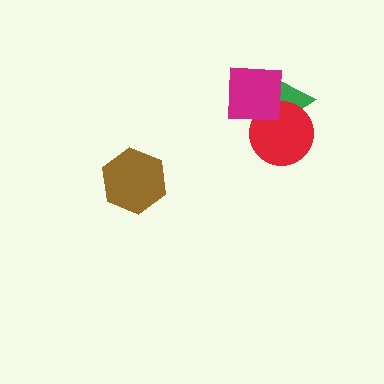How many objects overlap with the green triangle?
2 objects overlap with the green triangle.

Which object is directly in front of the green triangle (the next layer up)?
The red circle is directly in front of the green triangle.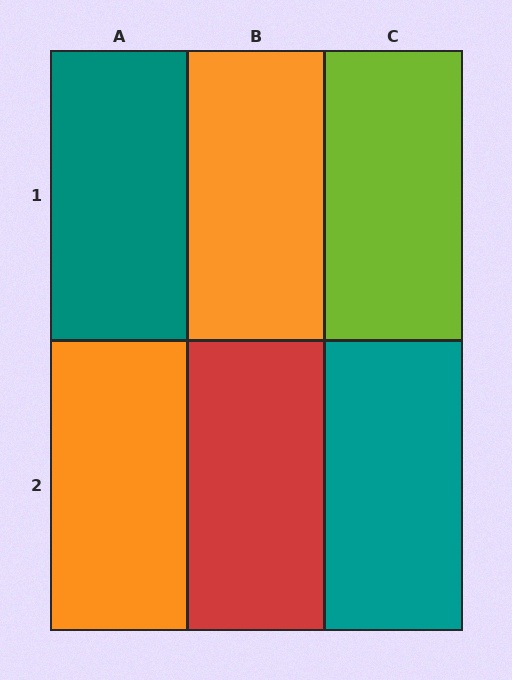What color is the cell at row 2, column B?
Red.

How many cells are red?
1 cell is red.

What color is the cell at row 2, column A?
Orange.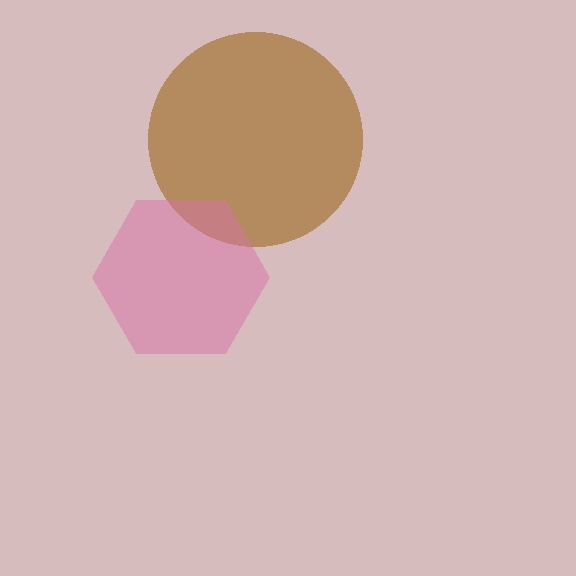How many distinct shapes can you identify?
There are 2 distinct shapes: a brown circle, a pink hexagon.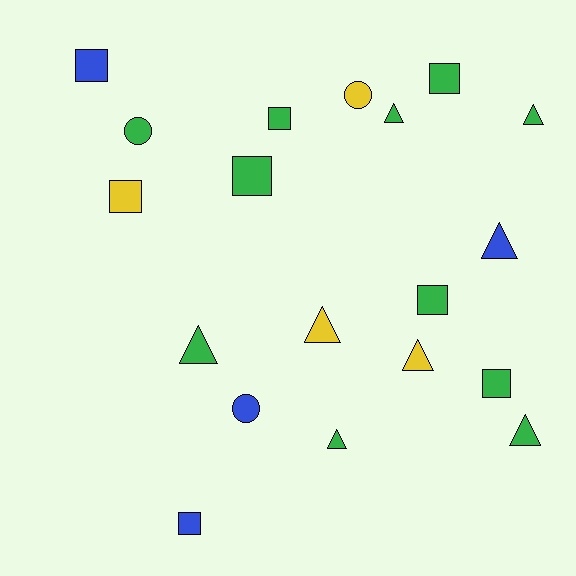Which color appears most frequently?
Green, with 11 objects.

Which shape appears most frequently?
Square, with 8 objects.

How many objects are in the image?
There are 19 objects.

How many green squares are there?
There are 5 green squares.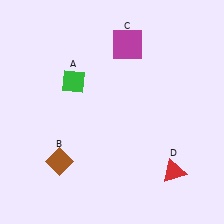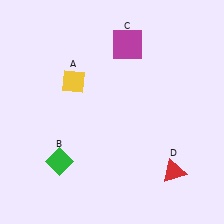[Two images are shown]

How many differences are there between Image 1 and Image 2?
There are 2 differences between the two images.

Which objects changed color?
A changed from green to yellow. B changed from brown to green.